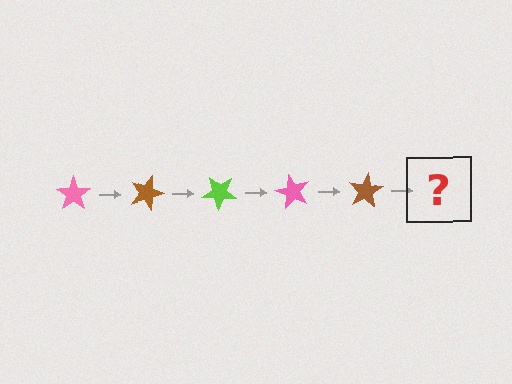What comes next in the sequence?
The next element should be a lime star, rotated 100 degrees from the start.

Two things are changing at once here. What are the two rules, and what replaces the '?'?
The two rules are that it rotates 20 degrees each step and the color cycles through pink, brown, and lime. The '?' should be a lime star, rotated 100 degrees from the start.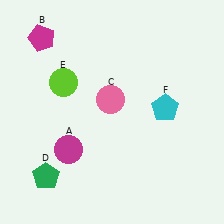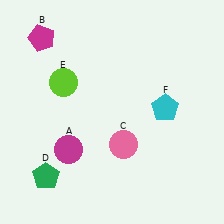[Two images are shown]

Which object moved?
The pink circle (C) moved down.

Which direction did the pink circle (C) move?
The pink circle (C) moved down.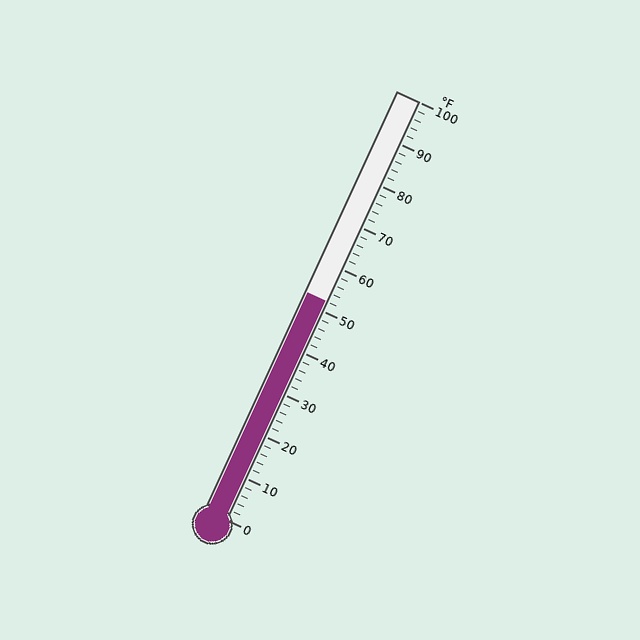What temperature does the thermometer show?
The thermometer shows approximately 52°F.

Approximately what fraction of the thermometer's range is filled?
The thermometer is filled to approximately 50% of its range.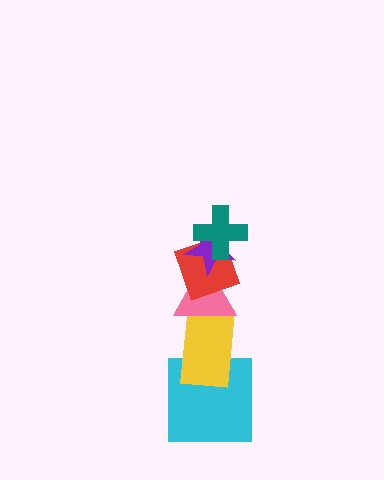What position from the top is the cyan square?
The cyan square is 6th from the top.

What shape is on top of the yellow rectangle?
The pink triangle is on top of the yellow rectangle.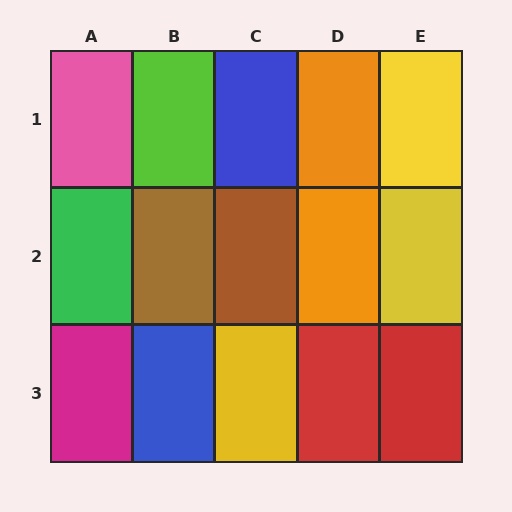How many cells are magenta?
1 cell is magenta.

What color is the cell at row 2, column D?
Orange.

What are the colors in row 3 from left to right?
Magenta, blue, yellow, red, red.